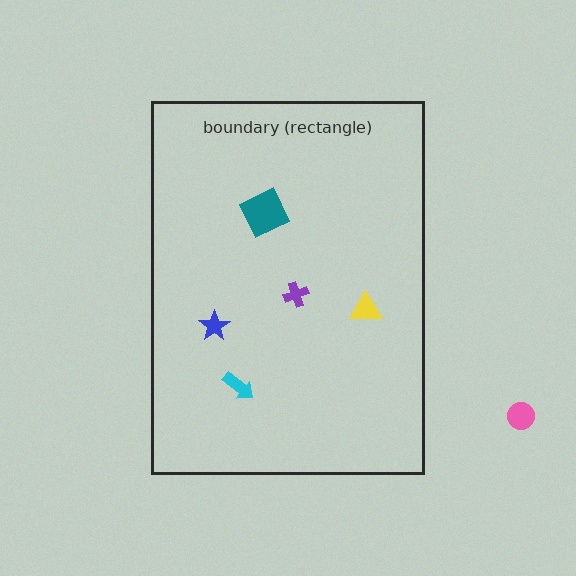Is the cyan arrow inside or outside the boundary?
Inside.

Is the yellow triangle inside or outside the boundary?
Inside.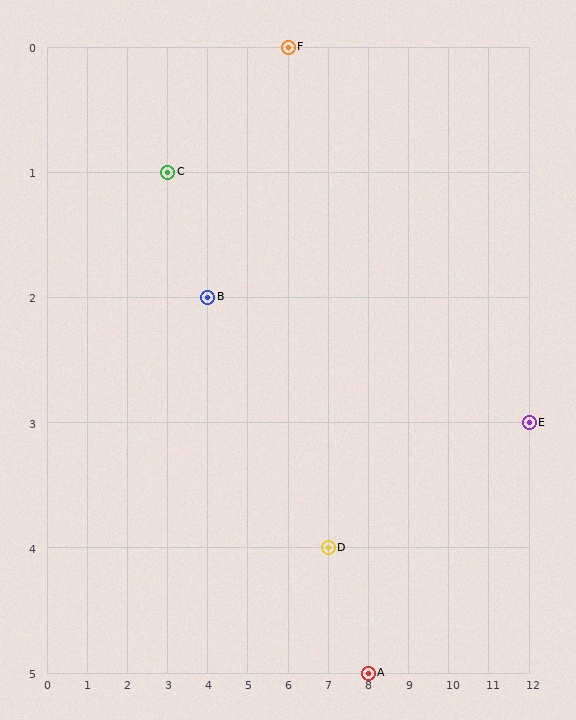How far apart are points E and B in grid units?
Points E and B are 8 columns and 1 row apart (about 8.1 grid units diagonally).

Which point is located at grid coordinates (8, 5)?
Point A is at (8, 5).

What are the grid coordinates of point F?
Point F is at grid coordinates (6, 0).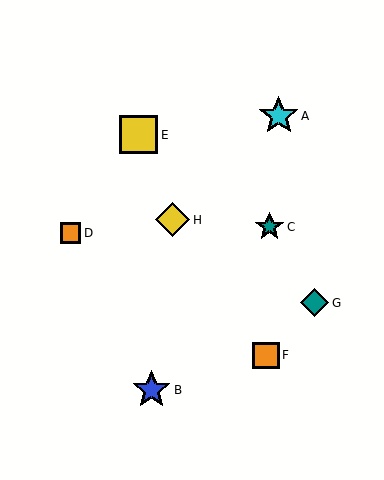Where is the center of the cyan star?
The center of the cyan star is at (279, 116).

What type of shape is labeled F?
Shape F is an orange square.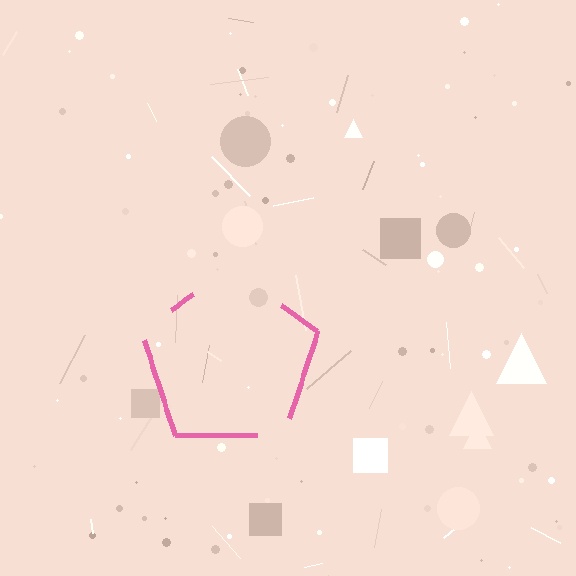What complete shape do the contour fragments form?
The contour fragments form a pentagon.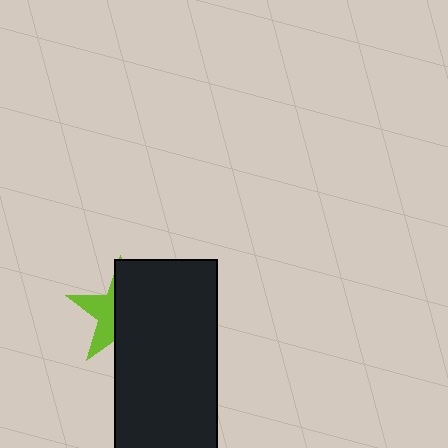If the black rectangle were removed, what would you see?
You would see the complete lime star.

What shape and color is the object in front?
The object in front is a black rectangle.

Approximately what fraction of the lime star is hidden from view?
Roughly 63% of the lime star is hidden behind the black rectangle.